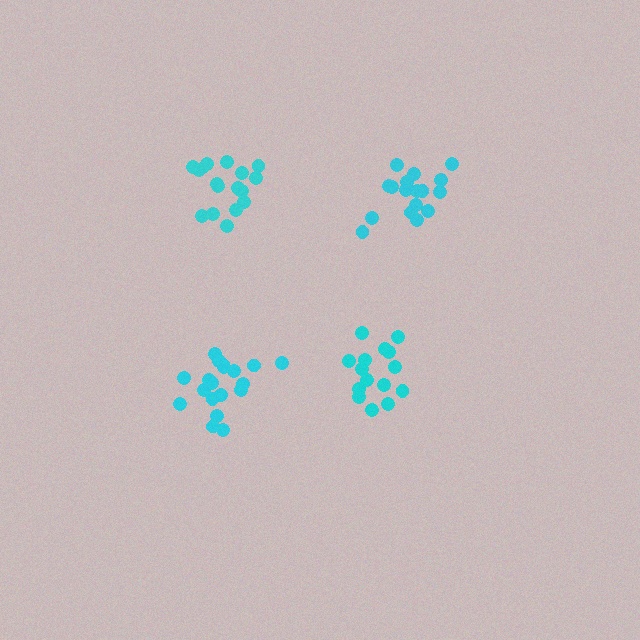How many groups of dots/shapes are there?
There are 4 groups.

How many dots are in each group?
Group 1: 18 dots, Group 2: 15 dots, Group 3: 17 dots, Group 4: 19 dots (69 total).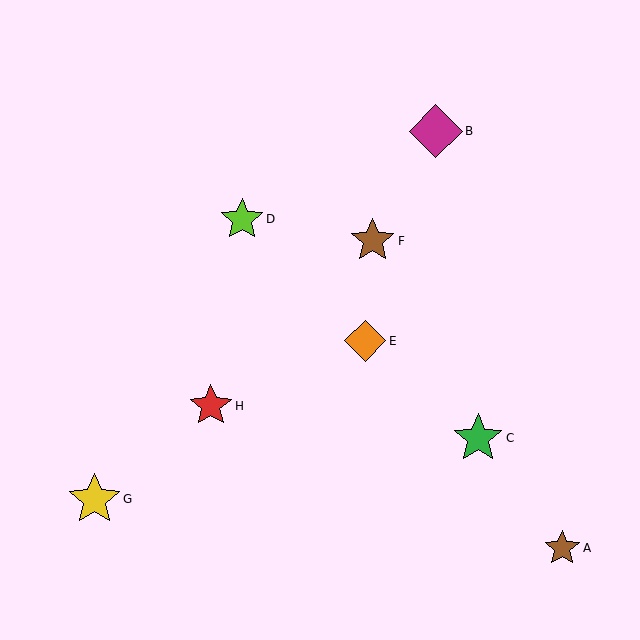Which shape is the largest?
The magenta diamond (labeled B) is the largest.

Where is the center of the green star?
The center of the green star is at (478, 438).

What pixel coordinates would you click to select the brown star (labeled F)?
Click at (373, 241) to select the brown star F.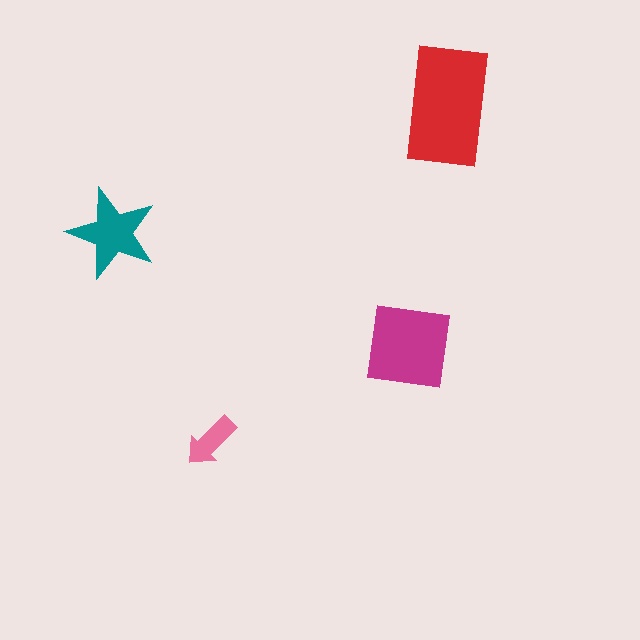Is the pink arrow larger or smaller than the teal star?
Smaller.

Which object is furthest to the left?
The teal star is leftmost.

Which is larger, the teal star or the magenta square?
The magenta square.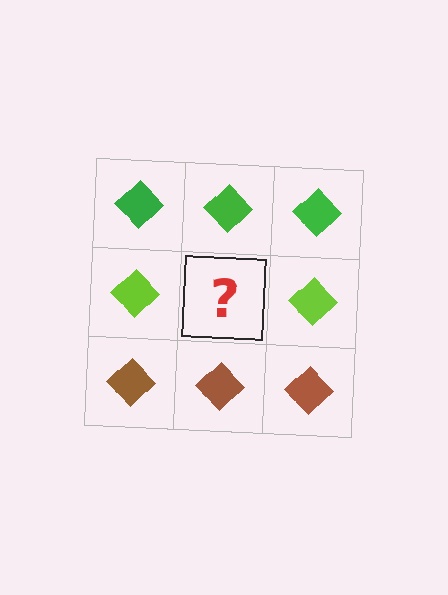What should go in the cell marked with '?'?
The missing cell should contain a lime diamond.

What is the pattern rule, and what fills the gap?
The rule is that each row has a consistent color. The gap should be filled with a lime diamond.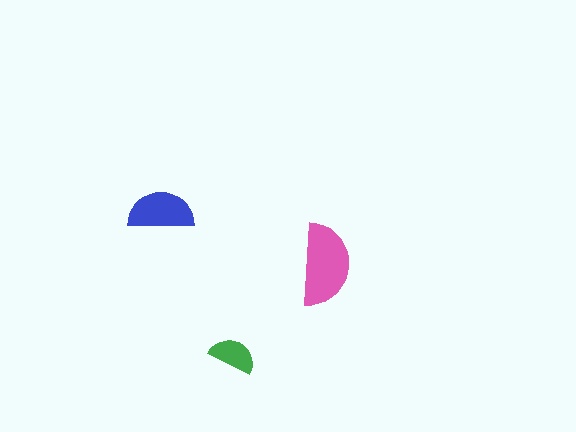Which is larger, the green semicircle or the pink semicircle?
The pink one.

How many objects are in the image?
There are 3 objects in the image.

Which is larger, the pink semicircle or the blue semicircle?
The pink one.